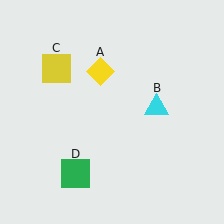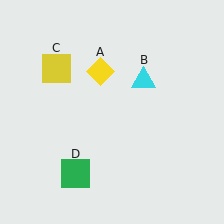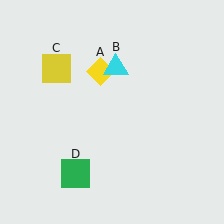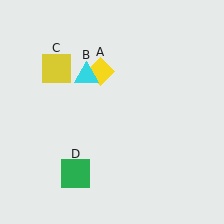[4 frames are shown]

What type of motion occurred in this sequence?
The cyan triangle (object B) rotated counterclockwise around the center of the scene.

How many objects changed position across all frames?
1 object changed position: cyan triangle (object B).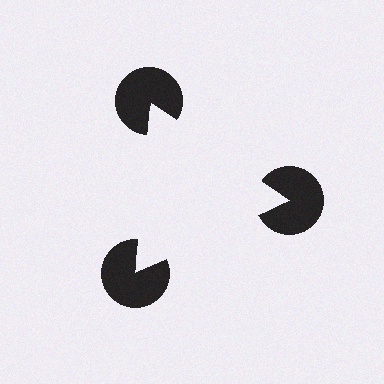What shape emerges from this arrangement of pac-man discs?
An illusory triangle — its edges are inferred from the aligned wedge cuts in the pac-man discs, not physically drawn.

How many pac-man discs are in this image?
There are 3 — one at each vertex of the illusory triangle.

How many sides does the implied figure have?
3 sides.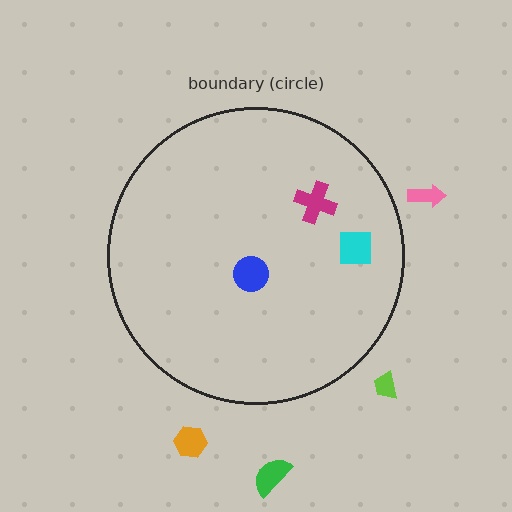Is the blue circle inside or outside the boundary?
Inside.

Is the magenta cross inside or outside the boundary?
Inside.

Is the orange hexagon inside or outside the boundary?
Outside.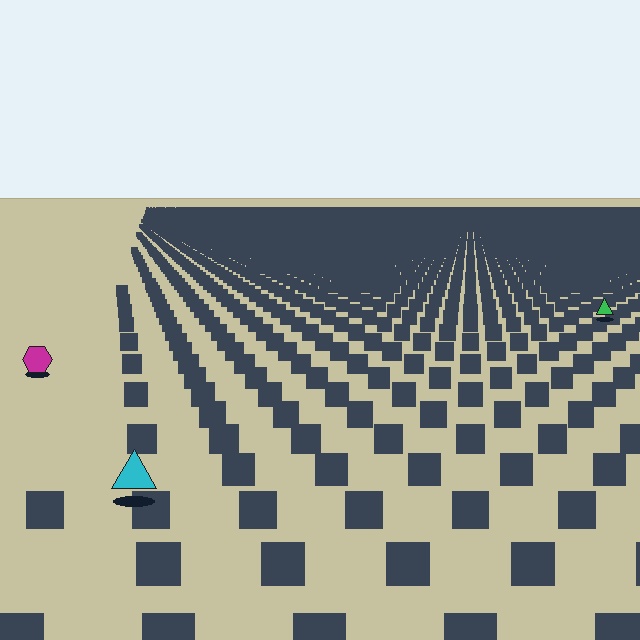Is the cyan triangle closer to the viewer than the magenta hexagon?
Yes. The cyan triangle is closer — you can tell from the texture gradient: the ground texture is coarser near it.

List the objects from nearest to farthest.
From nearest to farthest: the cyan triangle, the magenta hexagon, the green triangle.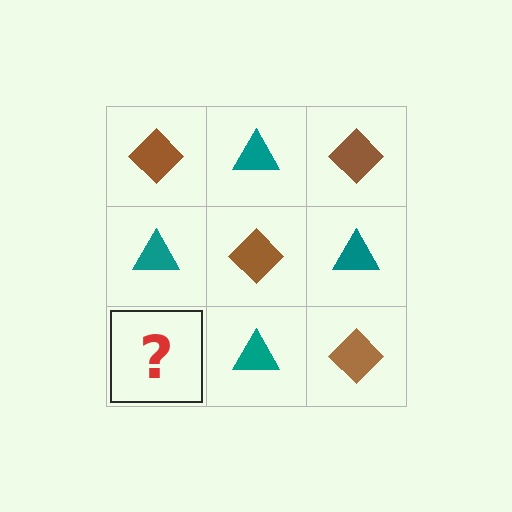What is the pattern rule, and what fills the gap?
The rule is that it alternates brown diamond and teal triangle in a checkerboard pattern. The gap should be filled with a brown diamond.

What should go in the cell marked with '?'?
The missing cell should contain a brown diamond.